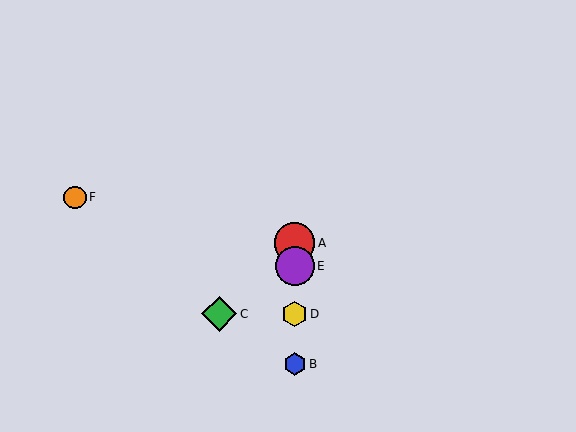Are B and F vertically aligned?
No, B is at x≈295 and F is at x≈75.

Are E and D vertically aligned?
Yes, both are at x≈295.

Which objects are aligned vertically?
Objects A, B, D, E are aligned vertically.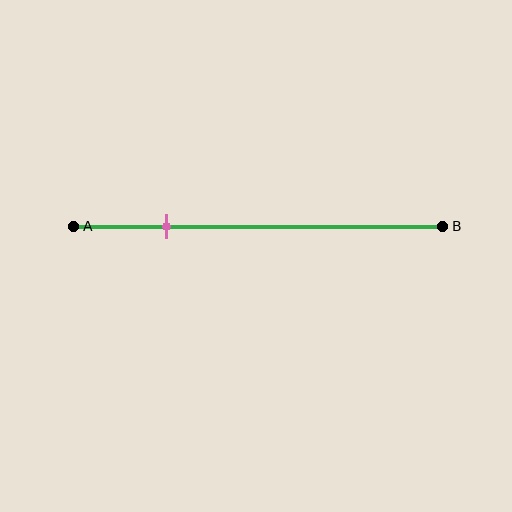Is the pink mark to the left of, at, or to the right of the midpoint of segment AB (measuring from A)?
The pink mark is to the left of the midpoint of segment AB.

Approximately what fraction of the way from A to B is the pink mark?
The pink mark is approximately 25% of the way from A to B.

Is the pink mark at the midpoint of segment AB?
No, the mark is at about 25% from A, not at the 50% midpoint.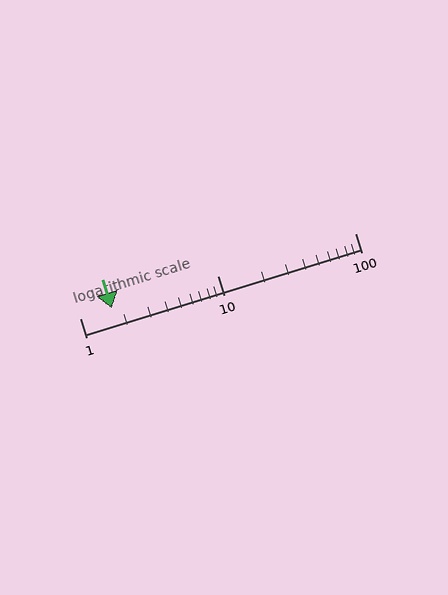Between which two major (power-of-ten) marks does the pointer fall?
The pointer is between 1 and 10.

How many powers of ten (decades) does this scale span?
The scale spans 2 decades, from 1 to 100.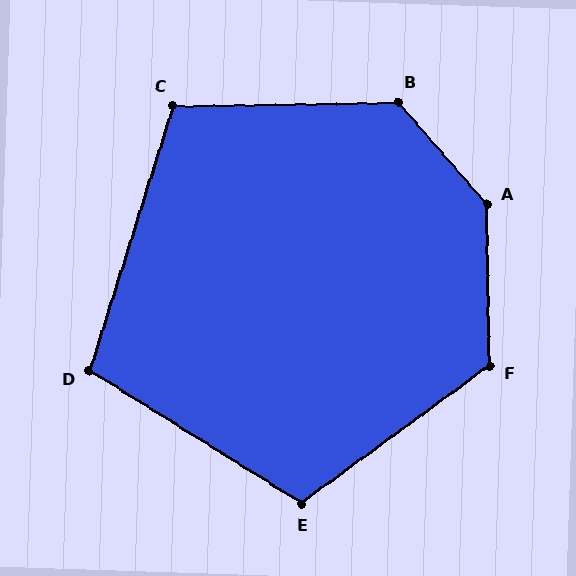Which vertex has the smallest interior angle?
D, at approximately 104 degrees.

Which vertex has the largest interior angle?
A, at approximately 140 degrees.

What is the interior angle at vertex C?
Approximately 108 degrees (obtuse).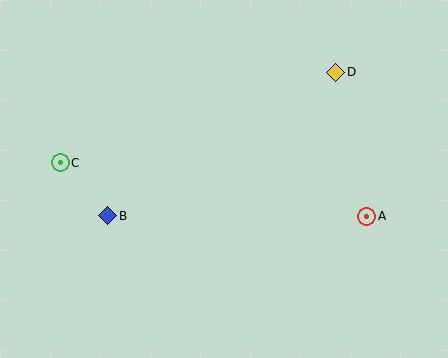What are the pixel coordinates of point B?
Point B is at (108, 216).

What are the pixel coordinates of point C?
Point C is at (60, 163).